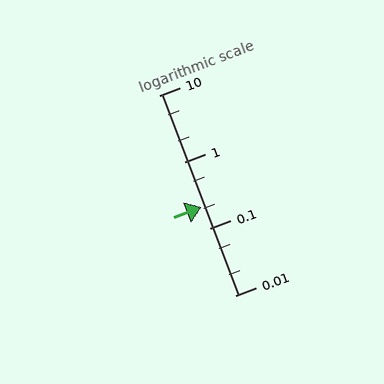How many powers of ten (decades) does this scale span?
The scale spans 3 decades, from 0.01 to 10.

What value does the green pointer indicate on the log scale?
The pointer indicates approximately 0.21.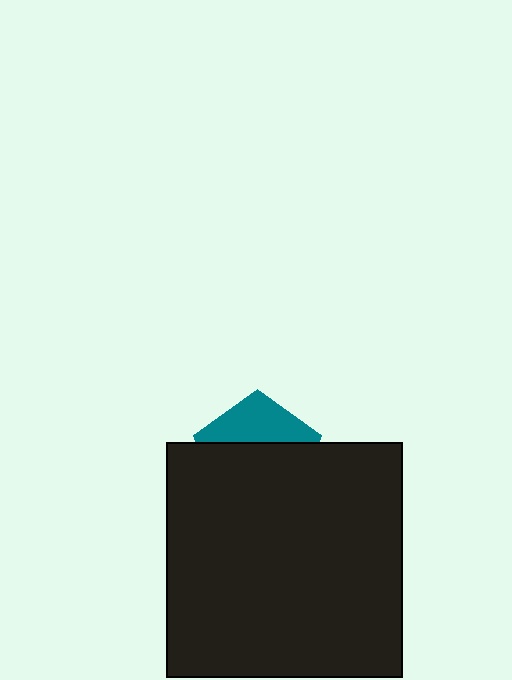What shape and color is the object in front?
The object in front is a black square.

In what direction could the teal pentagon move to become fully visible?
The teal pentagon could move up. That would shift it out from behind the black square entirely.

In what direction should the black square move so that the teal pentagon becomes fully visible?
The black square should move down. That is the shortest direction to clear the overlap and leave the teal pentagon fully visible.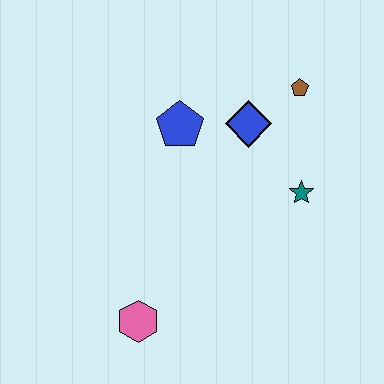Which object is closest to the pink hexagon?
The blue pentagon is closest to the pink hexagon.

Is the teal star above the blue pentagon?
No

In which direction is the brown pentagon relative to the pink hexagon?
The brown pentagon is above the pink hexagon.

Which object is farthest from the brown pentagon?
The pink hexagon is farthest from the brown pentagon.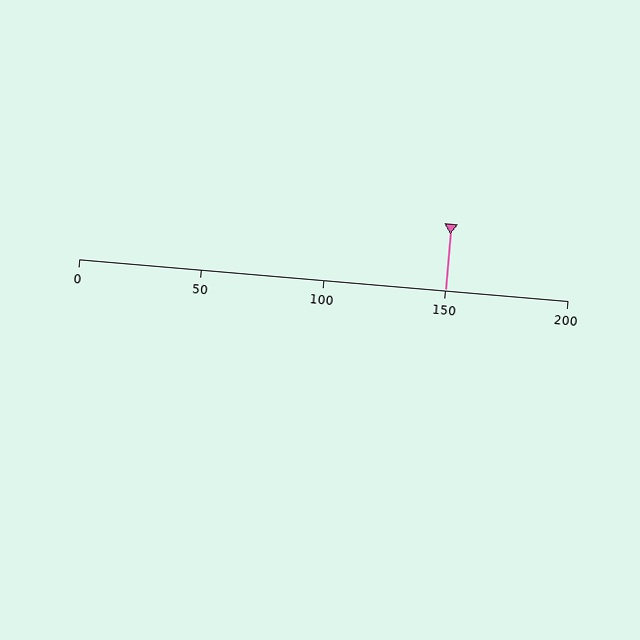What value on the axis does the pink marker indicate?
The marker indicates approximately 150.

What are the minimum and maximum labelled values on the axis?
The axis runs from 0 to 200.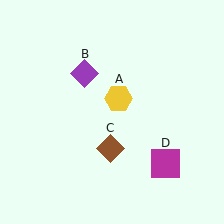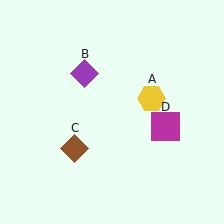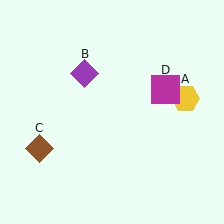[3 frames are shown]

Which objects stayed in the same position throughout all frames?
Purple diamond (object B) remained stationary.